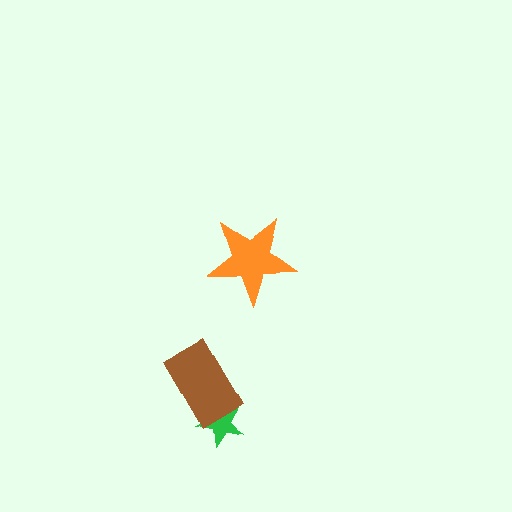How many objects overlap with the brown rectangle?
1 object overlaps with the brown rectangle.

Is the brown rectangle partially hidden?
No, no other shape covers it.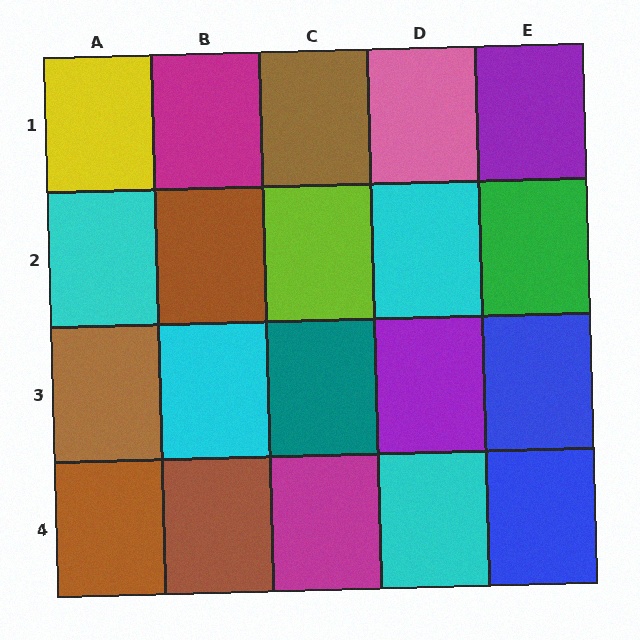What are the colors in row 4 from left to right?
Brown, brown, magenta, cyan, blue.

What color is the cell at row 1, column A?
Yellow.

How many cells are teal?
1 cell is teal.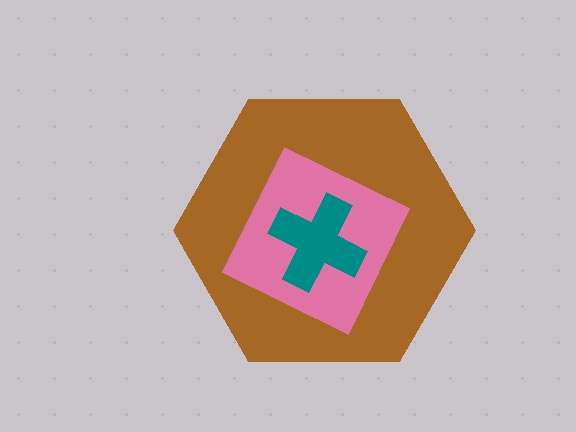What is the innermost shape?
The teal cross.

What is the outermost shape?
The brown hexagon.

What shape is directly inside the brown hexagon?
The pink diamond.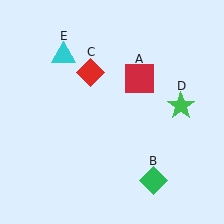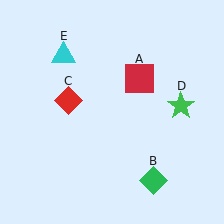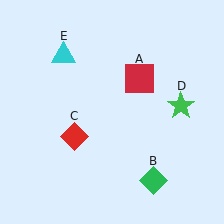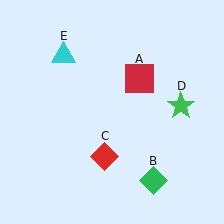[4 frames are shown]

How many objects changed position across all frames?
1 object changed position: red diamond (object C).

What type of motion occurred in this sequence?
The red diamond (object C) rotated counterclockwise around the center of the scene.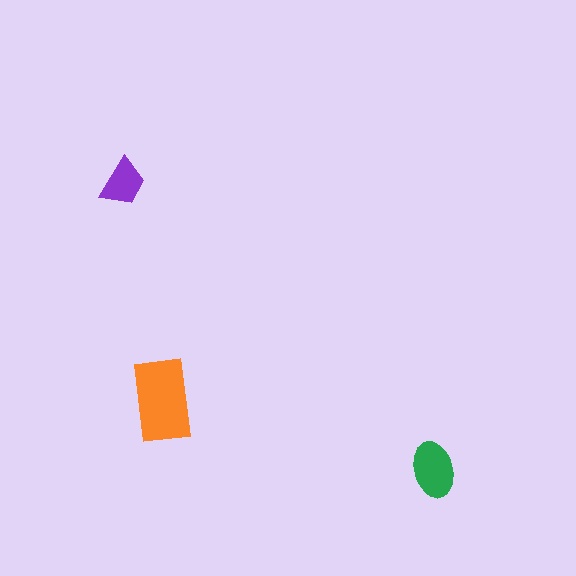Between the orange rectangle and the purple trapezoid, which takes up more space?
The orange rectangle.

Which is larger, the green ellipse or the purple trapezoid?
The green ellipse.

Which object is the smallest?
The purple trapezoid.